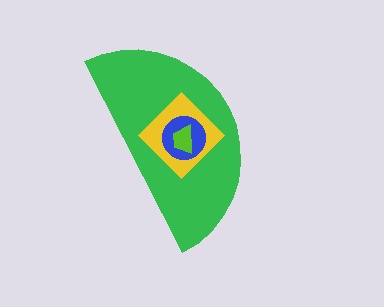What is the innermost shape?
The lime trapezoid.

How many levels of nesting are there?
4.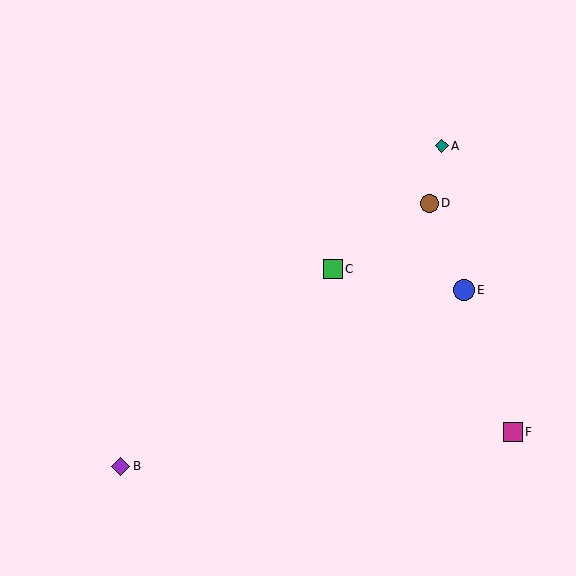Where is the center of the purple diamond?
The center of the purple diamond is at (121, 466).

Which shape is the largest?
The blue circle (labeled E) is the largest.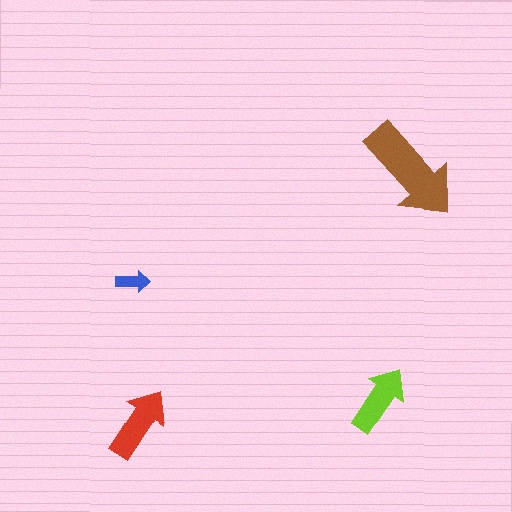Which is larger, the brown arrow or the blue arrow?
The brown one.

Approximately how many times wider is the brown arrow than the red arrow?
About 1.5 times wider.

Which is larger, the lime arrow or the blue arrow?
The lime one.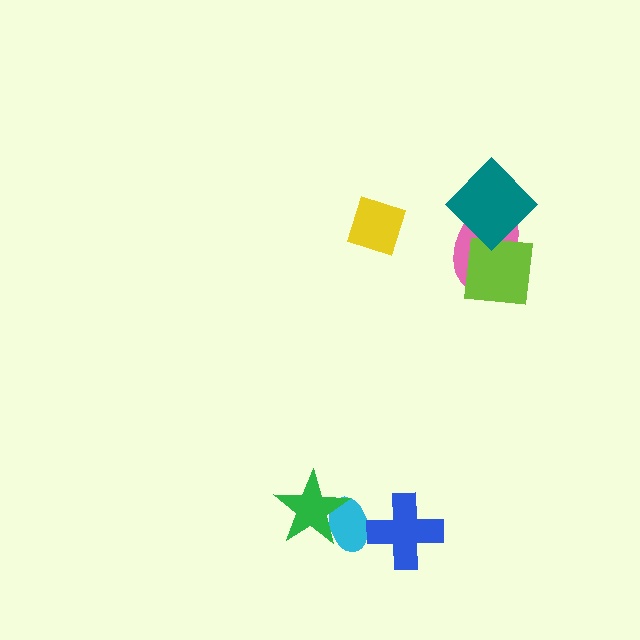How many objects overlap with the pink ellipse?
2 objects overlap with the pink ellipse.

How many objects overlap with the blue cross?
1 object overlaps with the blue cross.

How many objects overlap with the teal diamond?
2 objects overlap with the teal diamond.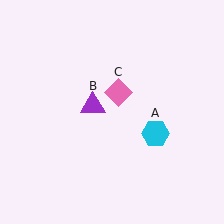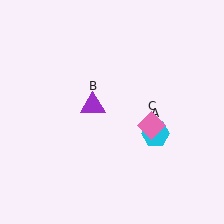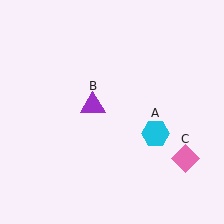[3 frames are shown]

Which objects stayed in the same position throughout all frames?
Cyan hexagon (object A) and purple triangle (object B) remained stationary.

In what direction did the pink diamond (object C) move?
The pink diamond (object C) moved down and to the right.